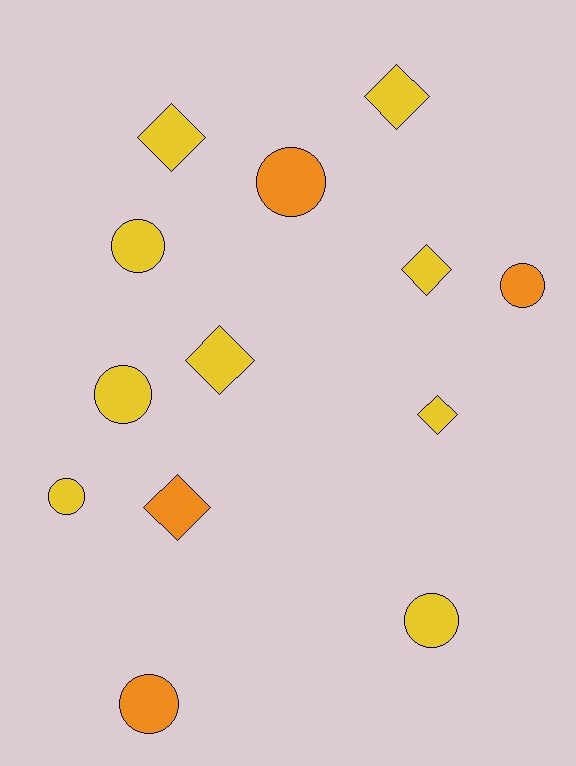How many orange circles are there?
There are 3 orange circles.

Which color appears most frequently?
Yellow, with 9 objects.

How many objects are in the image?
There are 13 objects.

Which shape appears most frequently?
Circle, with 7 objects.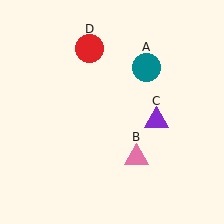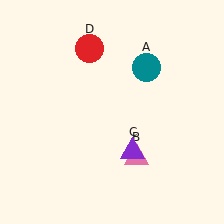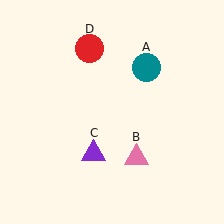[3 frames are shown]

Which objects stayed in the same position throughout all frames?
Teal circle (object A) and pink triangle (object B) and red circle (object D) remained stationary.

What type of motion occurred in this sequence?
The purple triangle (object C) rotated clockwise around the center of the scene.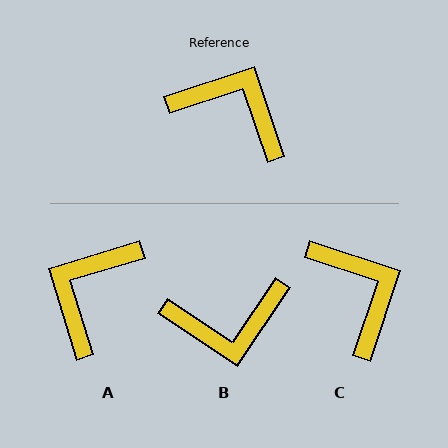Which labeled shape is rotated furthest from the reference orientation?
B, about 142 degrees away.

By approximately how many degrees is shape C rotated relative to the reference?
Approximately 37 degrees clockwise.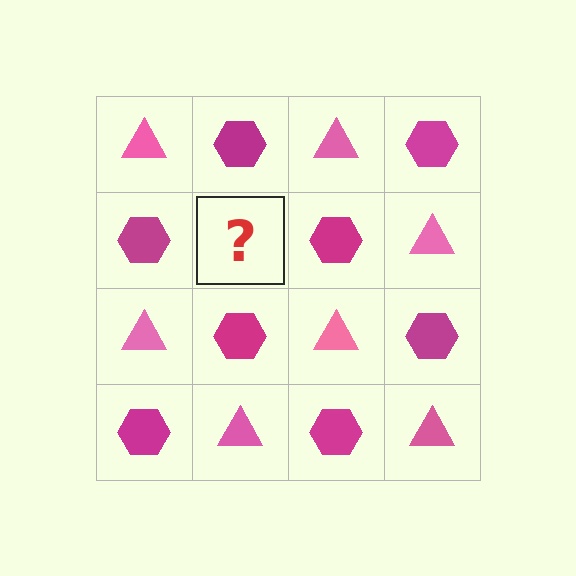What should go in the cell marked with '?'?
The missing cell should contain a pink triangle.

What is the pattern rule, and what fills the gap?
The rule is that it alternates pink triangle and magenta hexagon in a checkerboard pattern. The gap should be filled with a pink triangle.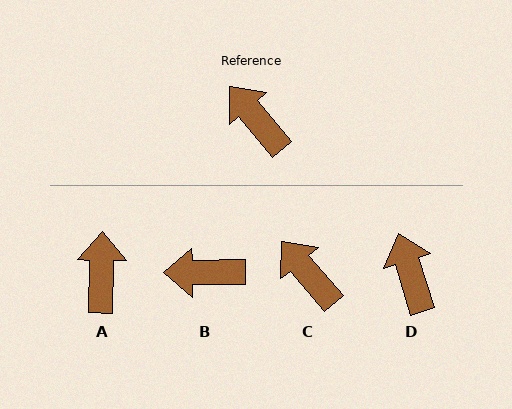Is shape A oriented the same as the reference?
No, it is off by about 41 degrees.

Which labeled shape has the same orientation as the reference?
C.